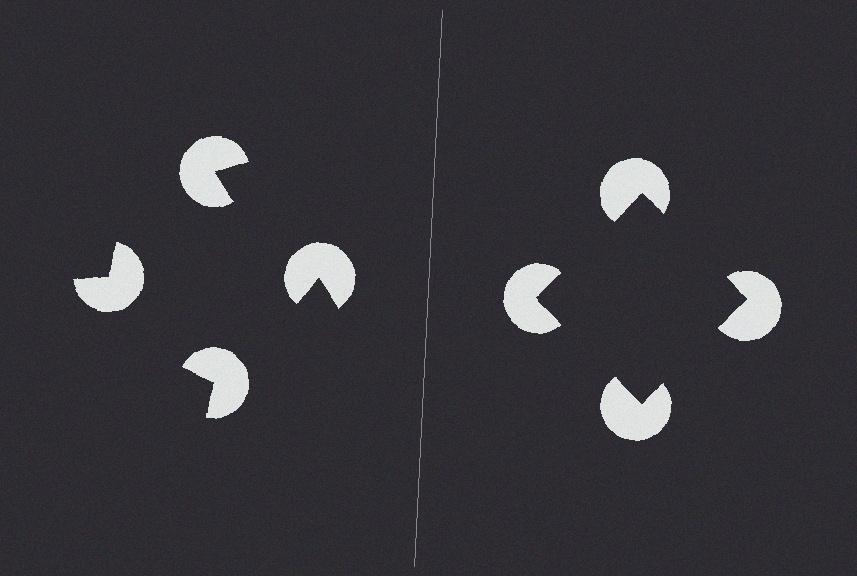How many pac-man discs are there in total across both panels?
8 — 4 on each side.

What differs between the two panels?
The pac-man discs are positioned identically on both sides; only the wedge orientations differ. On the right they align to a square; on the left they are misaligned.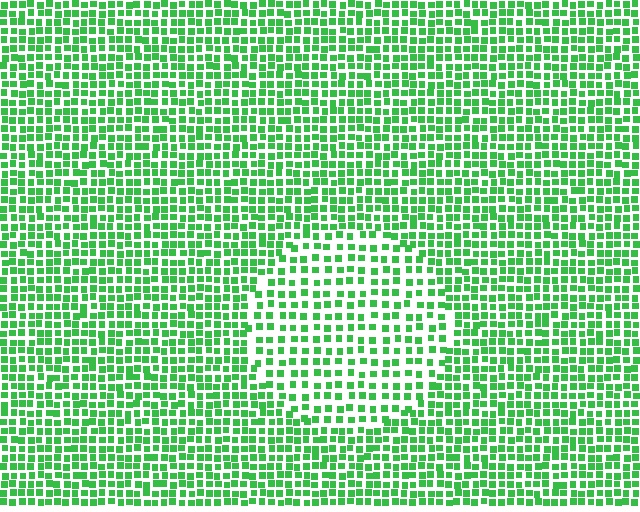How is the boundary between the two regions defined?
The boundary is defined by a change in element density (approximately 1.7x ratio). All elements are the same color, size, and shape.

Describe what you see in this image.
The image contains small green elements arranged at two different densities. A circle-shaped region is visible where the elements are less densely packed than the surrounding area.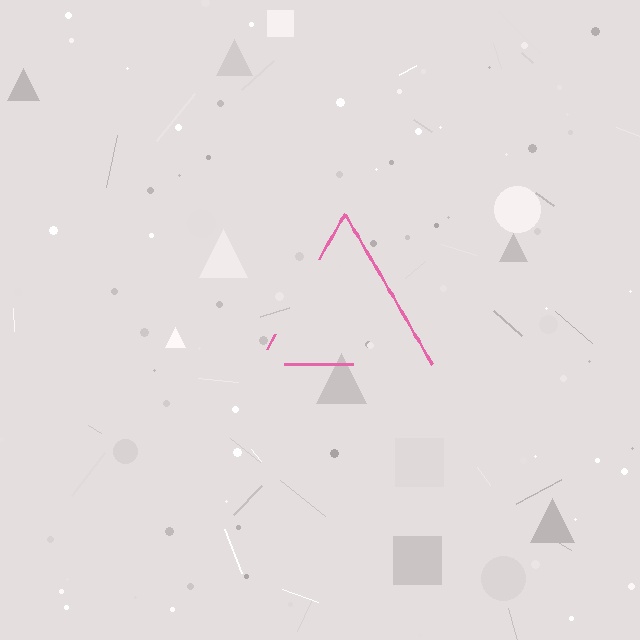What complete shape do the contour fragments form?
The contour fragments form a triangle.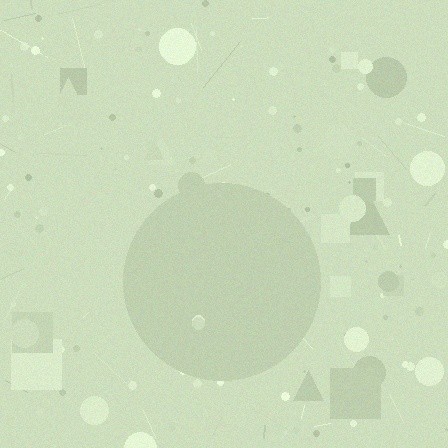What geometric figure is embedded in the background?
A circle is embedded in the background.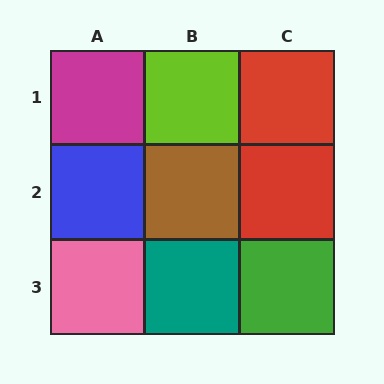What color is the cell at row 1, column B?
Lime.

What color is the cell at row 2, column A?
Blue.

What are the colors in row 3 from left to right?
Pink, teal, green.